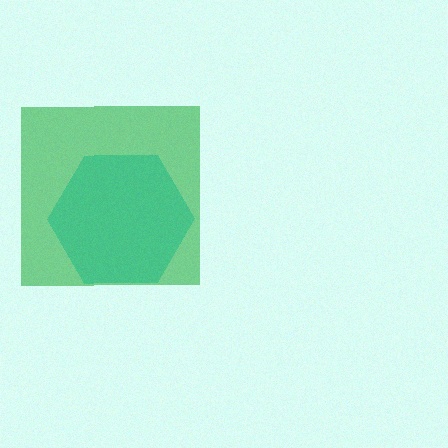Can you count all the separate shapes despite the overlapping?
Yes, there are 2 separate shapes.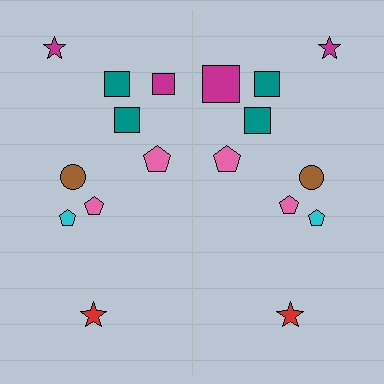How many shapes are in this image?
There are 18 shapes in this image.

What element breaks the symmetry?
The magenta square on the right side has a different size than its mirror counterpart.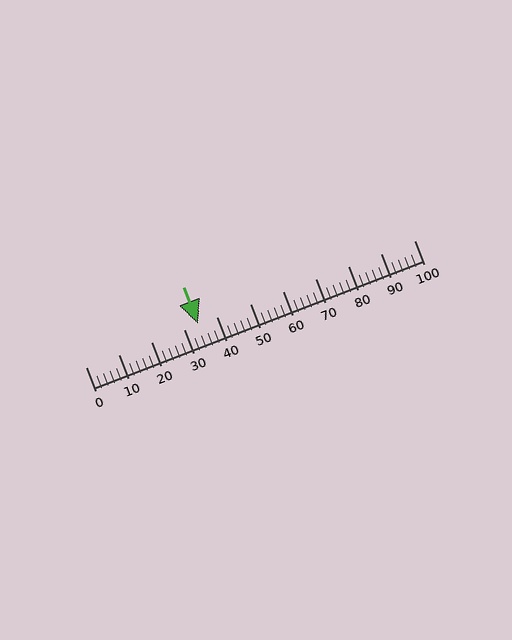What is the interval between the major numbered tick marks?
The major tick marks are spaced 10 units apart.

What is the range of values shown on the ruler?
The ruler shows values from 0 to 100.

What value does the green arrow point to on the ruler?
The green arrow points to approximately 34.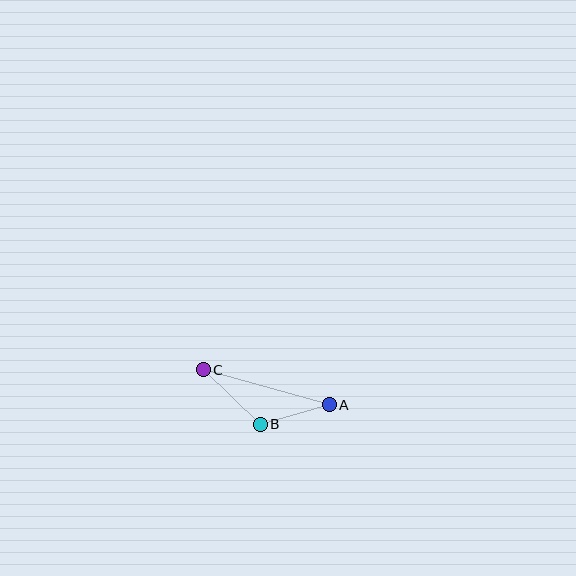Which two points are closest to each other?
Points A and B are closest to each other.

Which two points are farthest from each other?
Points A and C are farthest from each other.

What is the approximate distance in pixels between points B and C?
The distance between B and C is approximately 79 pixels.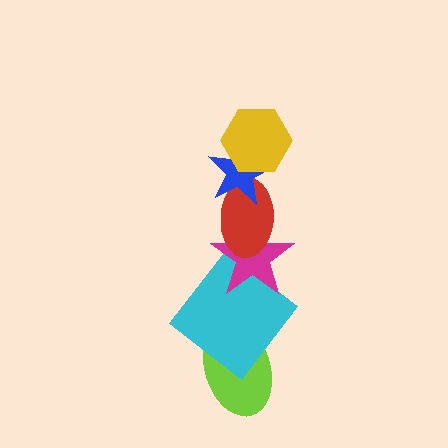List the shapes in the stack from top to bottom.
From top to bottom: the yellow hexagon, the blue star, the red ellipse, the magenta star, the cyan diamond, the lime ellipse.